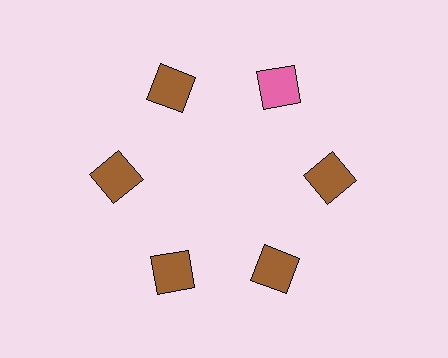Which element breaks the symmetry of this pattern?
The pink square at roughly the 1 o'clock position breaks the symmetry. All other shapes are brown squares.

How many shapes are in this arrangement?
There are 6 shapes arranged in a ring pattern.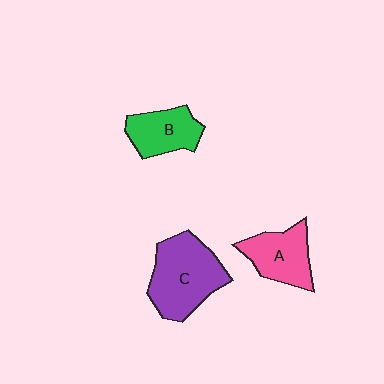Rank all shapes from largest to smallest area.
From largest to smallest: C (purple), A (pink), B (green).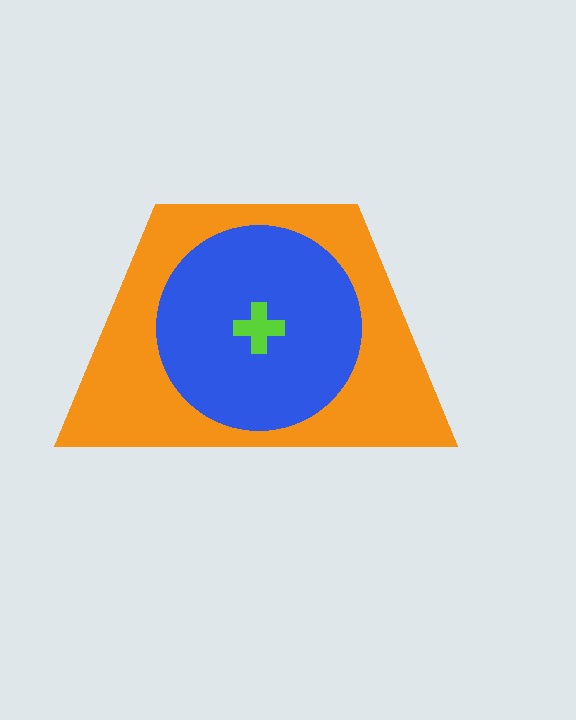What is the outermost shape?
The orange trapezoid.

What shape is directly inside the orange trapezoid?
The blue circle.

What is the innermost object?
The lime cross.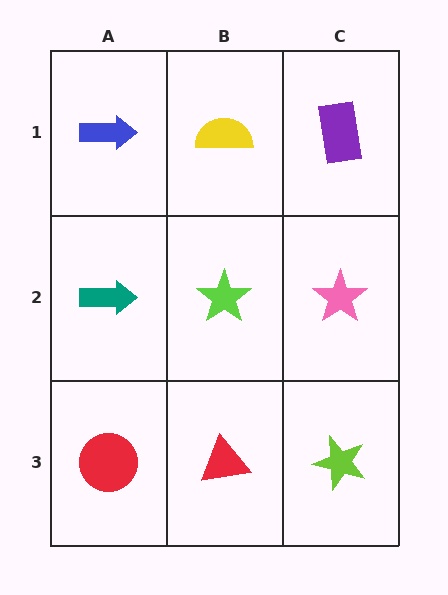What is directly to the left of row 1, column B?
A blue arrow.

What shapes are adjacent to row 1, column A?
A teal arrow (row 2, column A), a yellow semicircle (row 1, column B).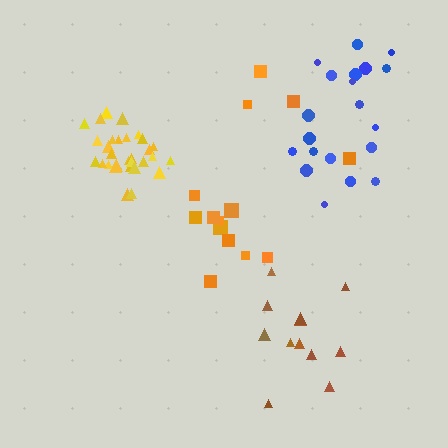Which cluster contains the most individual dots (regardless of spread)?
Yellow (30).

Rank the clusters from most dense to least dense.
yellow, blue, brown, orange.